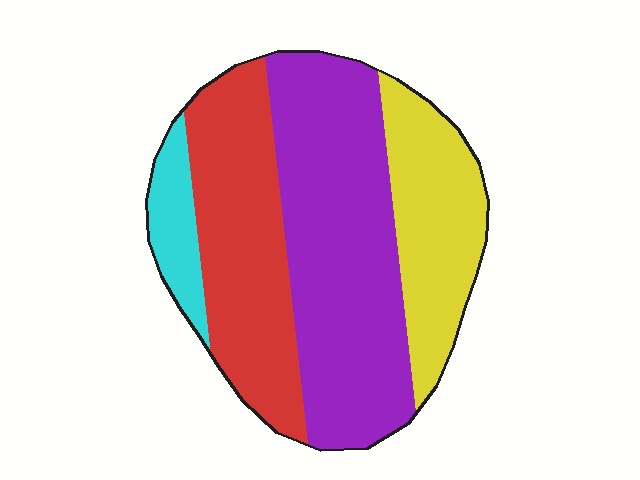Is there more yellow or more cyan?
Yellow.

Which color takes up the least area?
Cyan, at roughly 10%.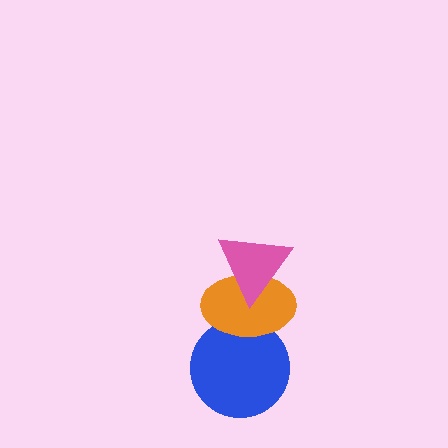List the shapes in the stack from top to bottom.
From top to bottom: the pink triangle, the orange ellipse, the blue circle.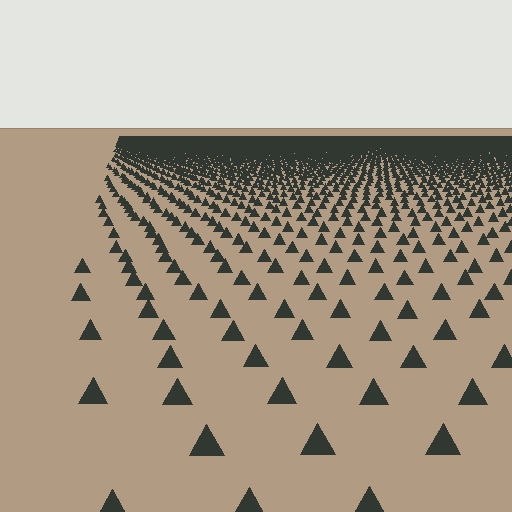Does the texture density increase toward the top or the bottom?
Density increases toward the top.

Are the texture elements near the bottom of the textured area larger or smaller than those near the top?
Larger. Near the bottom, elements are closer to the viewer and appear at a bigger on-screen size.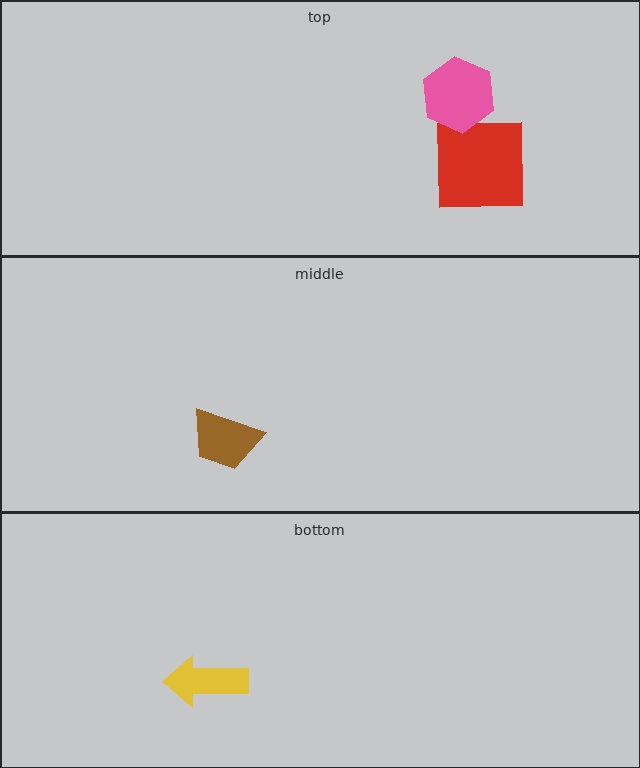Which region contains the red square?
The top region.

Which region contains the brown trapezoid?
The middle region.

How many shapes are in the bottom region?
1.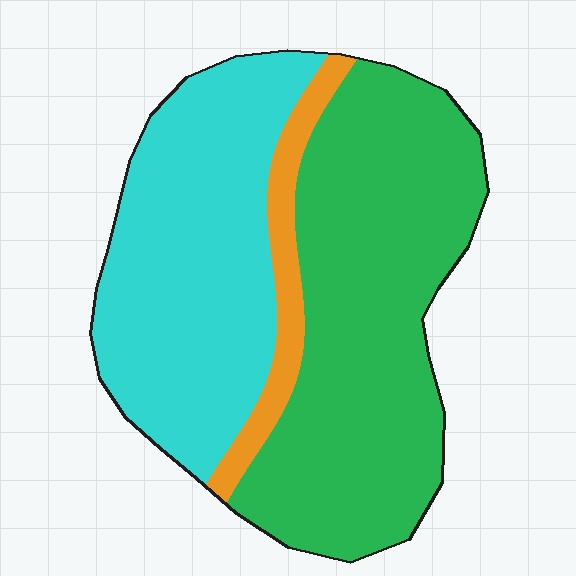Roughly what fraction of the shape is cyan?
Cyan takes up about two fifths (2/5) of the shape.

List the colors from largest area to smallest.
From largest to smallest: green, cyan, orange.